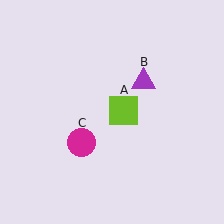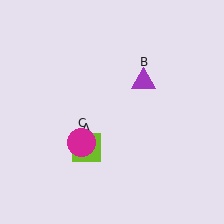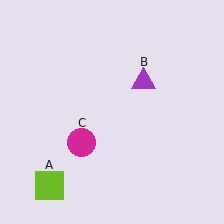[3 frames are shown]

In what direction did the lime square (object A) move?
The lime square (object A) moved down and to the left.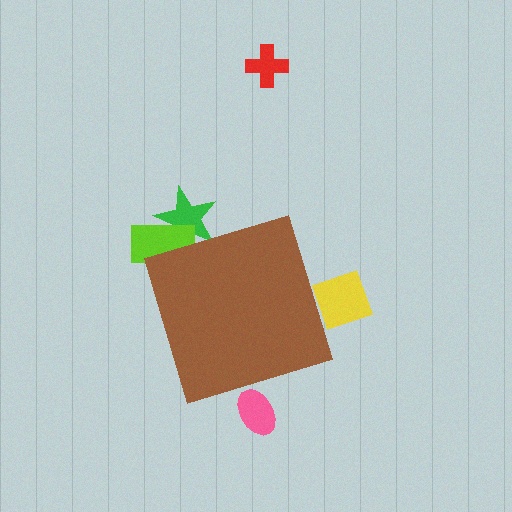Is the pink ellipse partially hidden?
Yes, the pink ellipse is partially hidden behind the brown diamond.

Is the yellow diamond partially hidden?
Yes, the yellow diamond is partially hidden behind the brown diamond.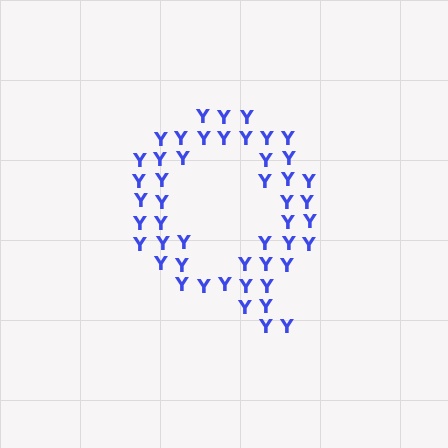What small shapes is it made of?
It is made of small letter Y's.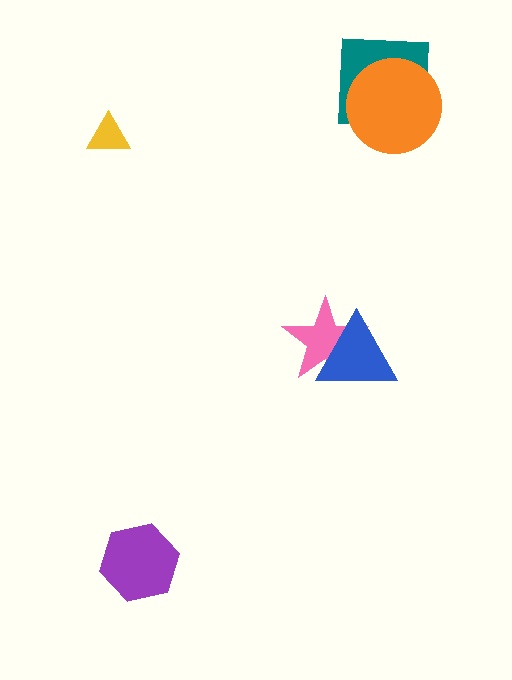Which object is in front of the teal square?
The orange circle is in front of the teal square.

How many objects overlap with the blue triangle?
1 object overlaps with the blue triangle.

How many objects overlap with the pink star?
1 object overlaps with the pink star.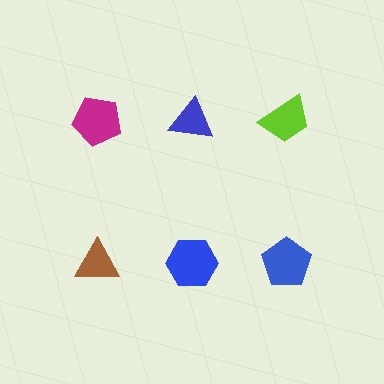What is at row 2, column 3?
A blue pentagon.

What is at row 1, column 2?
A blue triangle.